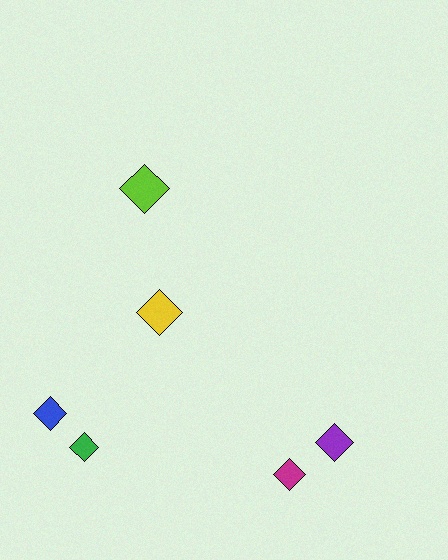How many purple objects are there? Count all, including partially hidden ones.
There is 1 purple object.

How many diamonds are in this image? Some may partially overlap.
There are 6 diamonds.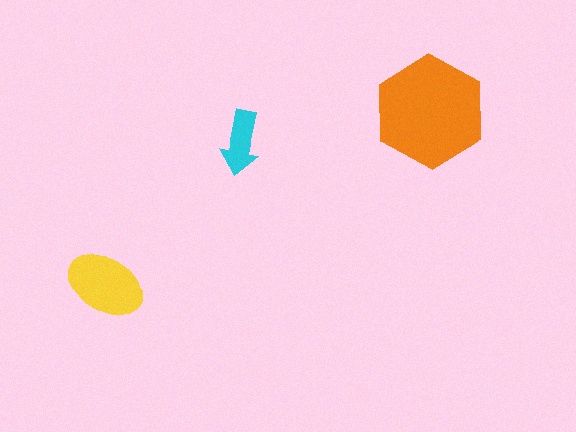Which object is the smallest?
The cyan arrow.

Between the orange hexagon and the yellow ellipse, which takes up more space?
The orange hexagon.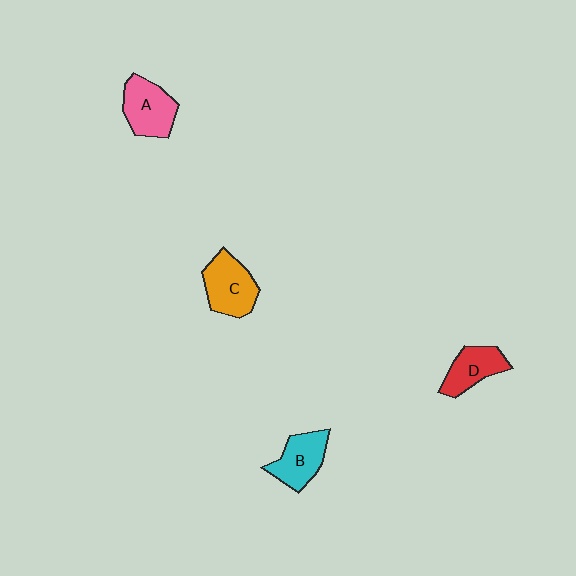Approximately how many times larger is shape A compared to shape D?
Approximately 1.2 times.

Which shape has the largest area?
Shape C (orange).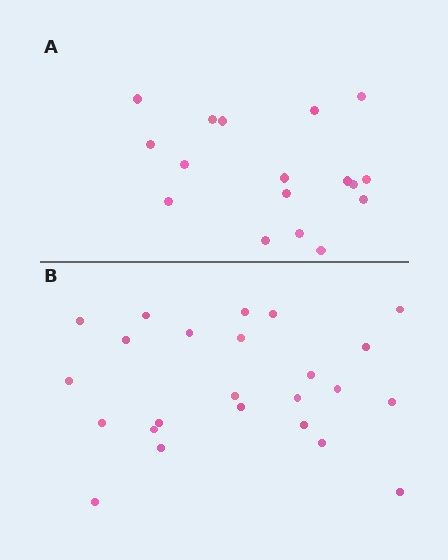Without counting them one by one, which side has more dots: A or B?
Region B (the bottom region) has more dots.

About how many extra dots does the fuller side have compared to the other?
Region B has roughly 8 or so more dots than region A.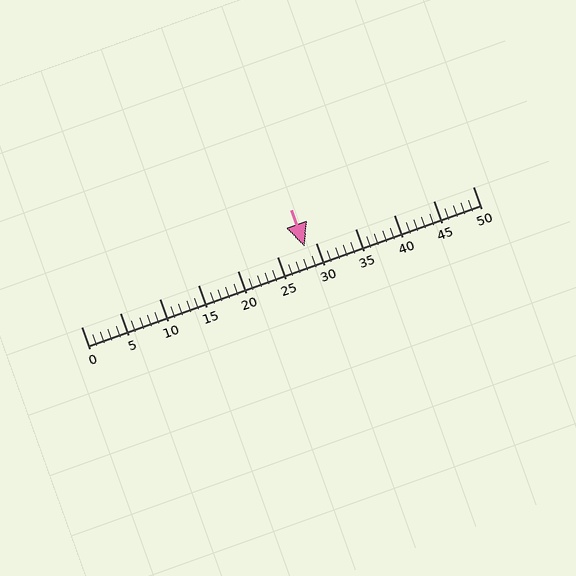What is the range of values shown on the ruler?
The ruler shows values from 0 to 50.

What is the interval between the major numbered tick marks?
The major tick marks are spaced 5 units apart.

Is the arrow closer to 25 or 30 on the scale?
The arrow is closer to 30.